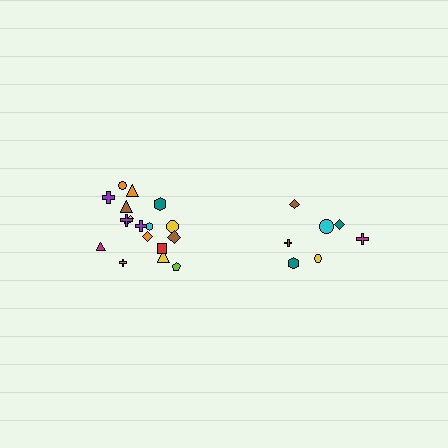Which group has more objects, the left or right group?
The left group.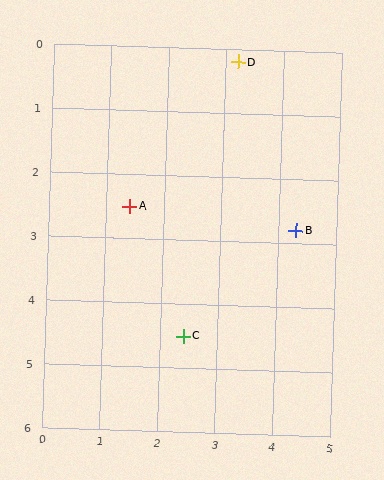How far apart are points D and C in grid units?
Points D and C are about 4.4 grid units apart.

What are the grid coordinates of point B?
Point B is at approximately (4.3, 2.8).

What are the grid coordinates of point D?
Point D is at approximately (3.2, 0.2).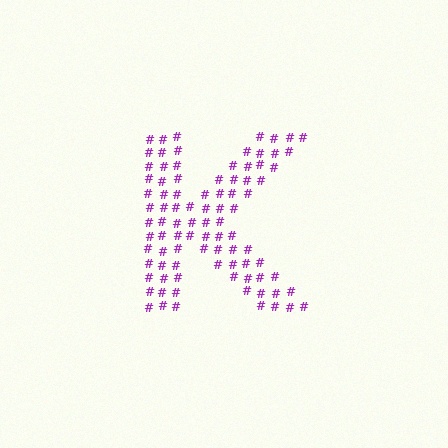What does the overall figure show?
The overall figure shows the letter K.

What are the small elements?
The small elements are hash symbols.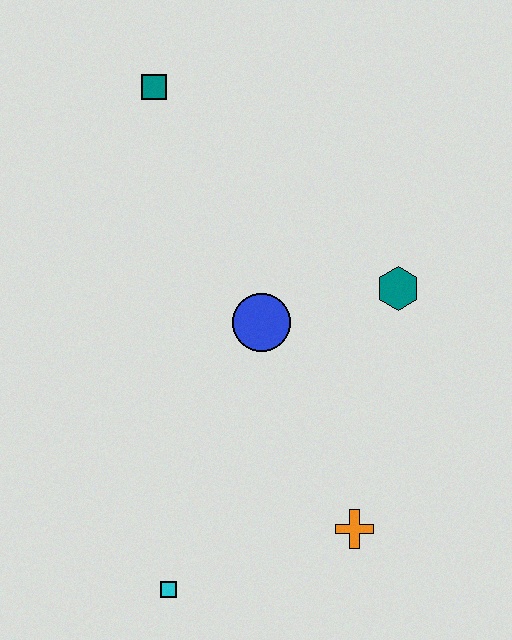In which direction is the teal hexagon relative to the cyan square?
The teal hexagon is above the cyan square.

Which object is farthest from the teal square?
The cyan square is farthest from the teal square.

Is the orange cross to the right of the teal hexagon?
No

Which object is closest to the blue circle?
The teal hexagon is closest to the blue circle.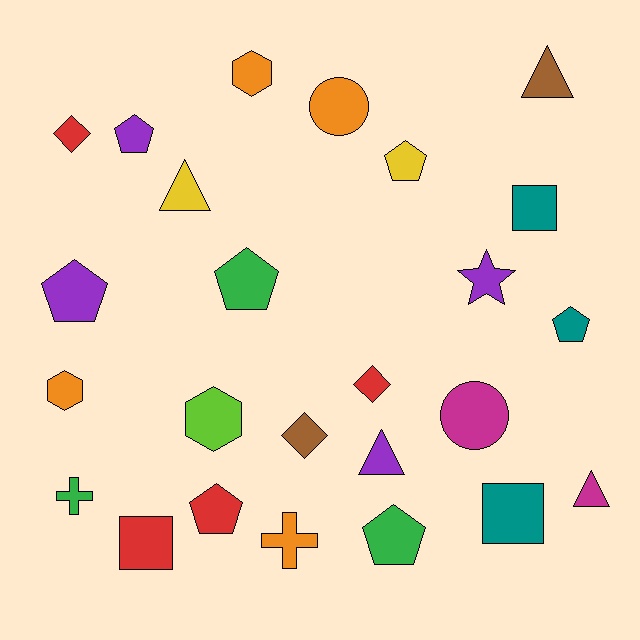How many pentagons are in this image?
There are 7 pentagons.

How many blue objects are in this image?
There are no blue objects.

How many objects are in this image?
There are 25 objects.